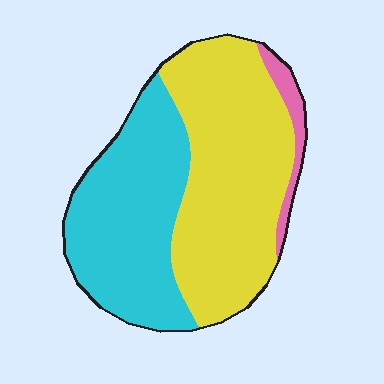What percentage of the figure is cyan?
Cyan covers 42% of the figure.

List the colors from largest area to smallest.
From largest to smallest: yellow, cyan, pink.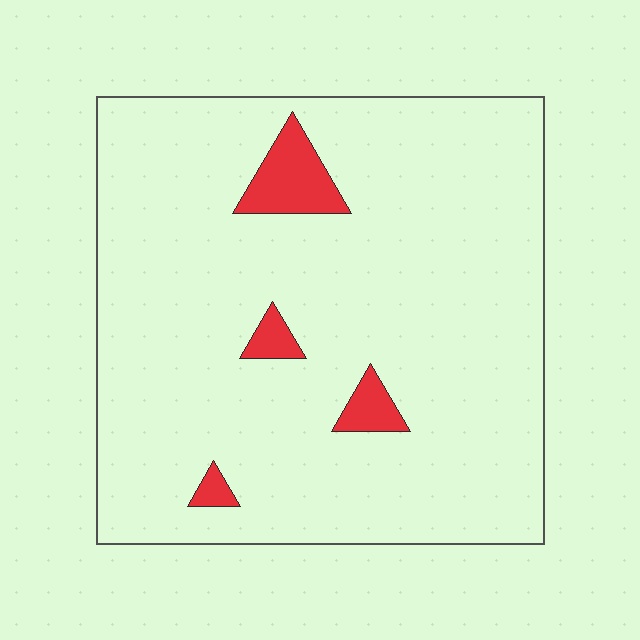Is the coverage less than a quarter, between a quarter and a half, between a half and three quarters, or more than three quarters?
Less than a quarter.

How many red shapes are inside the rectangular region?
4.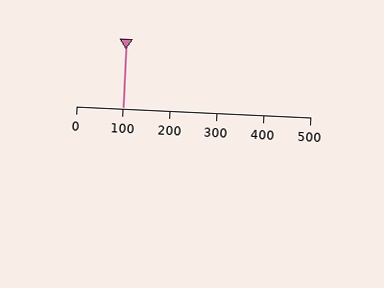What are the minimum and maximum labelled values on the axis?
The axis runs from 0 to 500.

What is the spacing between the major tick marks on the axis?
The major ticks are spaced 100 apart.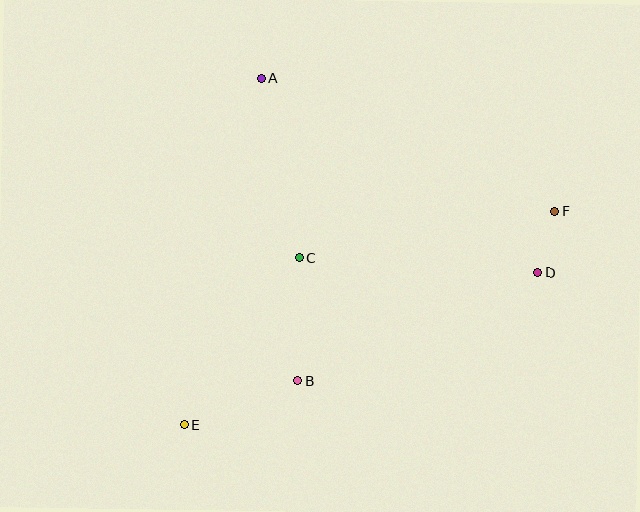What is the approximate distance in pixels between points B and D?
The distance between B and D is approximately 263 pixels.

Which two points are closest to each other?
Points D and F are closest to each other.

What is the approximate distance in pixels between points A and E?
The distance between A and E is approximately 355 pixels.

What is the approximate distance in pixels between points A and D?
The distance between A and D is approximately 338 pixels.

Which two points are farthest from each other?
Points E and F are farthest from each other.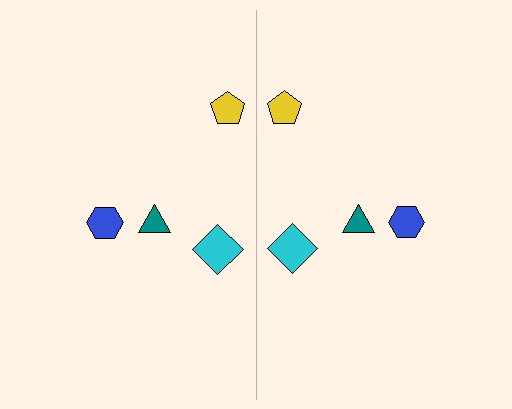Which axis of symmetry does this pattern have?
The pattern has a vertical axis of symmetry running through the center of the image.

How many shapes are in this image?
There are 8 shapes in this image.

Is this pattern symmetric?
Yes, this pattern has bilateral (reflection) symmetry.